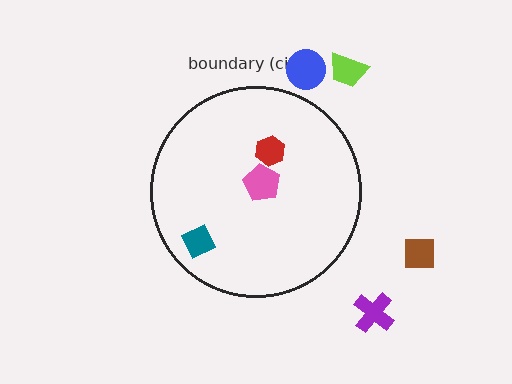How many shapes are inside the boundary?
3 inside, 4 outside.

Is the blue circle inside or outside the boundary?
Outside.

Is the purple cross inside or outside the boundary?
Outside.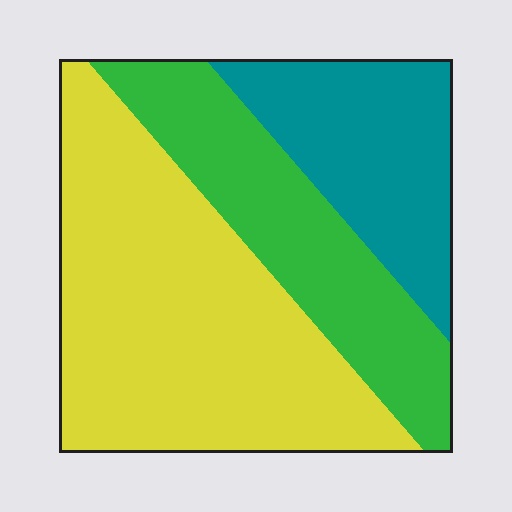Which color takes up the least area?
Teal, at roughly 25%.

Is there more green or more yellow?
Yellow.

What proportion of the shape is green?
Green covers 27% of the shape.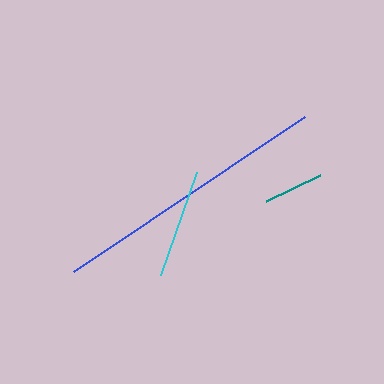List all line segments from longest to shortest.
From longest to shortest: blue, cyan, teal.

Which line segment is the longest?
The blue line is the longest at approximately 278 pixels.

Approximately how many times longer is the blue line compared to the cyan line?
The blue line is approximately 2.5 times the length of the cyan line.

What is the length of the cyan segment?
The cyan segment is approximately 110 pixels long.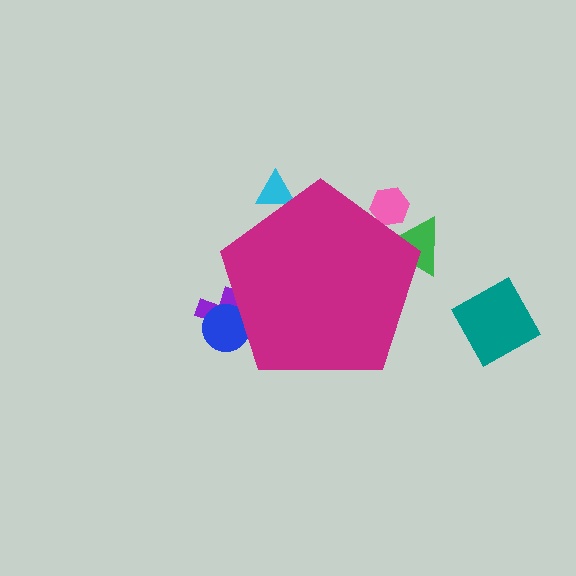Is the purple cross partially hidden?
Yes, the purple cross is partially hidden behind the magenta pentagon.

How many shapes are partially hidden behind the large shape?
5 shapes are partially hidden.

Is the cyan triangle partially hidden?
Yes, the cyan triangle is partially hidden behind the magenta pentagon.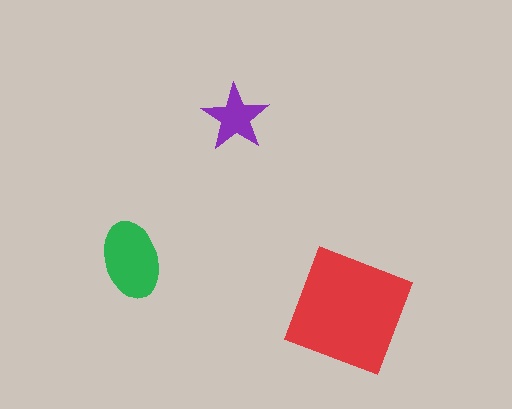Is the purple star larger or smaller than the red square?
Smaller.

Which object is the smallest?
The purple star.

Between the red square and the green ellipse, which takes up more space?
The red square.